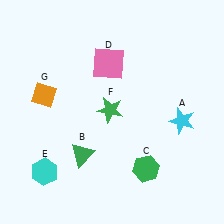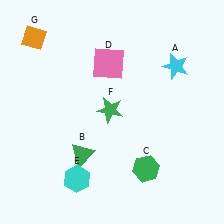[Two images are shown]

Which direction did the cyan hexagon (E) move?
The cyan hexagon (E) moved right.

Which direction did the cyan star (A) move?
The cyan star (A) moved up.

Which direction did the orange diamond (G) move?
The orange diamond (G) moved up.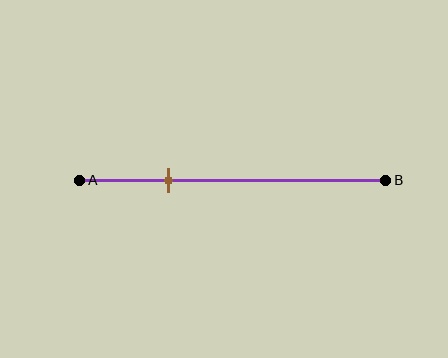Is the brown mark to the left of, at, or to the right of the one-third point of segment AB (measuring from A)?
The brown mark is to the left of the one-third point of segment AB.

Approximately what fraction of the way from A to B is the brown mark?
The brown mark is approximately 30% of the way from A to B.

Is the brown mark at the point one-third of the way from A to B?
No, the mark is at about 30% from A, not at the 33% one-third point.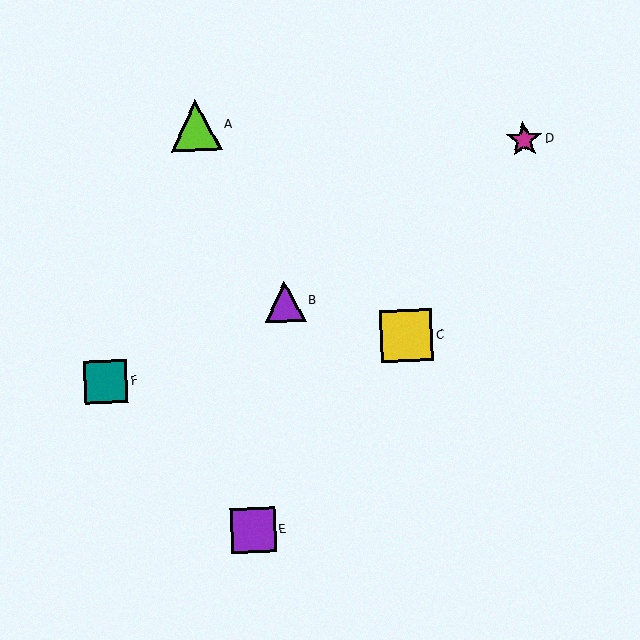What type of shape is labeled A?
Shape A is a lime triangle.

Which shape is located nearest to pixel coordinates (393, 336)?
The yellow square (labeled C) at (406, 336) is nearest to that location.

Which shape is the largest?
The yellow square (labeled C) is the largest.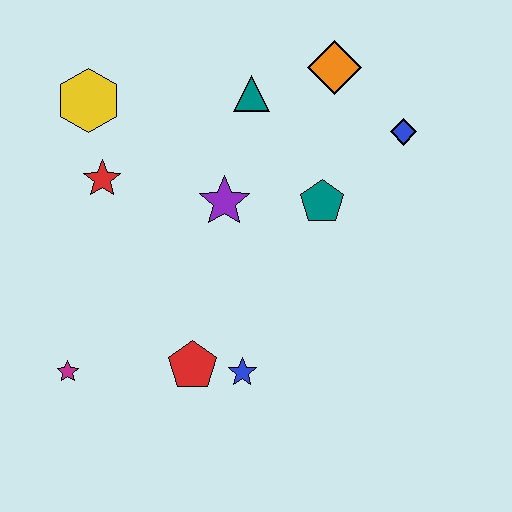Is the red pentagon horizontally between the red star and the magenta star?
No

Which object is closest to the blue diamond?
The orange diamond is closest to the blue diamond.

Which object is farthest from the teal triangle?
The magenta star is farthest from the teal triangle.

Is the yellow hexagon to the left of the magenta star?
No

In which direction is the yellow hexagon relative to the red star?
The yellow hexagon is above the red star.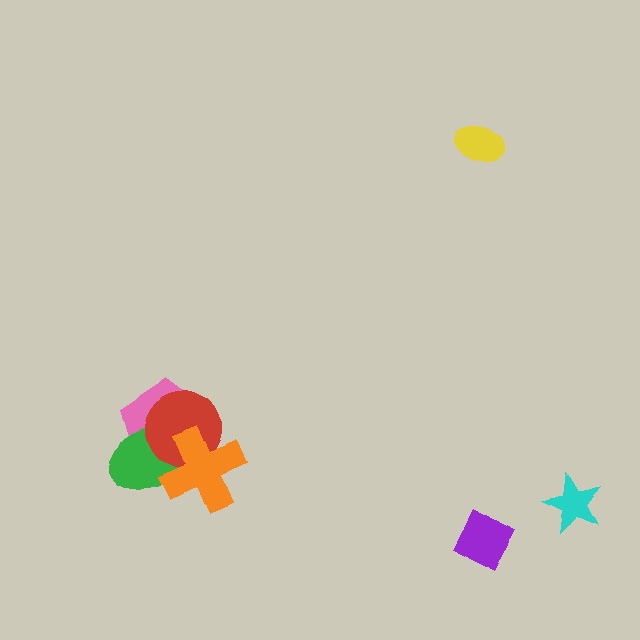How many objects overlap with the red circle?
3 objects overlap with the red circle.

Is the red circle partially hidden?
Yes, it is partially covered by another shape.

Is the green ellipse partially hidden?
Yes, it is partially covered by another shape.